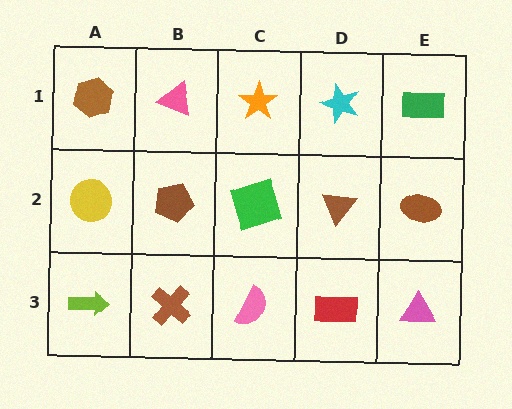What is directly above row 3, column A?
A yellow circle.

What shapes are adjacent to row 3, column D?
A brown triangle (row 2, column D), a pink semicircle (row 3, column C), a pink triangle (row 3, column E).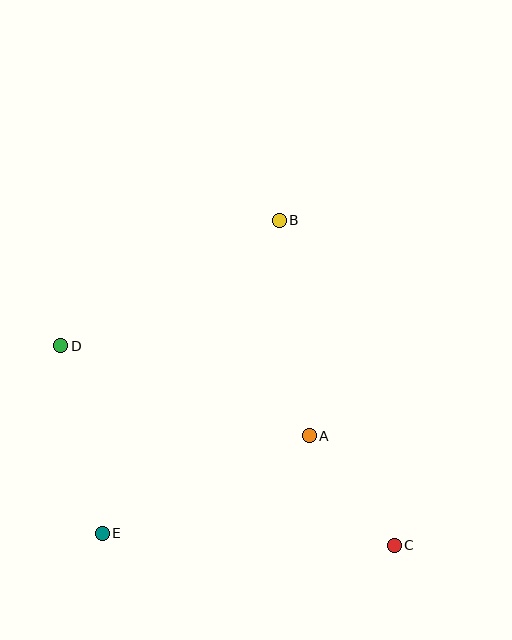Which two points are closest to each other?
Points A and C are closest to each other.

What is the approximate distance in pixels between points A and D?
The distance between A and D is approximately 264 pixels.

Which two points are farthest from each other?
Points C and D are farthest from each other.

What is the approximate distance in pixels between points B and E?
The distance between B and E is approximately 360 pixels.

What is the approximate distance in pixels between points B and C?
The distance between B and C is approximately 345 pixels.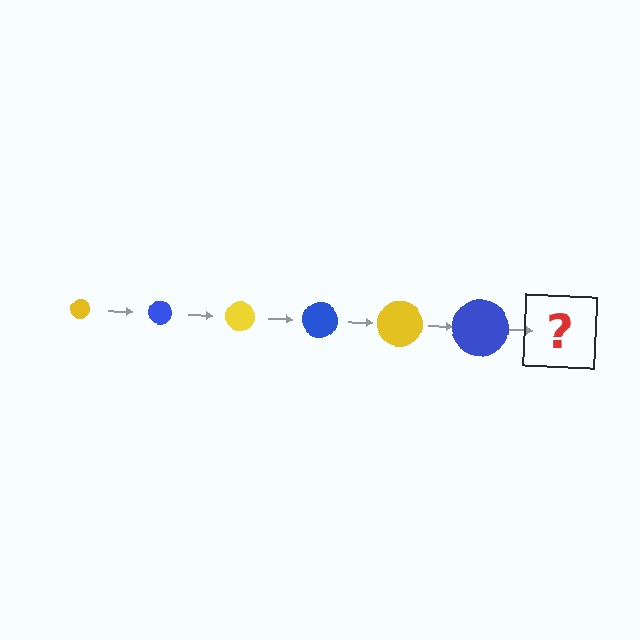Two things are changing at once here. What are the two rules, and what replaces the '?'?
The two rules are that the circle grows larger each step and the color cycles through yellow and blue. The '?' should be a yellow circle, larger than the previous one.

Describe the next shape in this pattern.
It should be a yellow circle, larger than the previous one.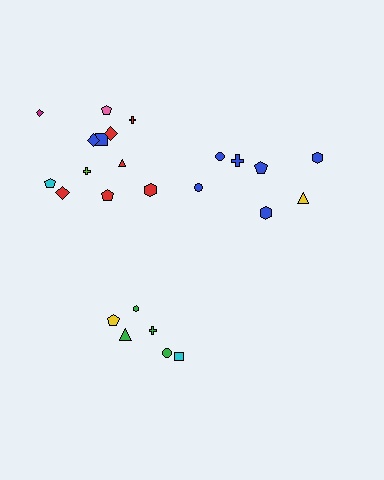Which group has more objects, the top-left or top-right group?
The top-left group.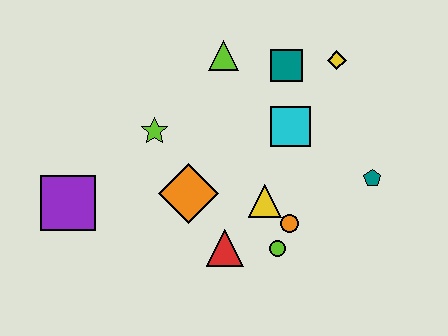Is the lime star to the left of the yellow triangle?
Yes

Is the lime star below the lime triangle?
Yes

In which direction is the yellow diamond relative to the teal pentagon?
The yellow diamond is above the teal pentagon.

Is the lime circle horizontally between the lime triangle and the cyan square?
Yes